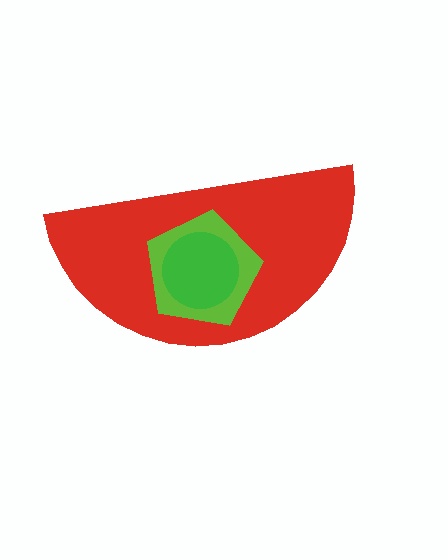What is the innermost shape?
The green circle.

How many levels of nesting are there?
3.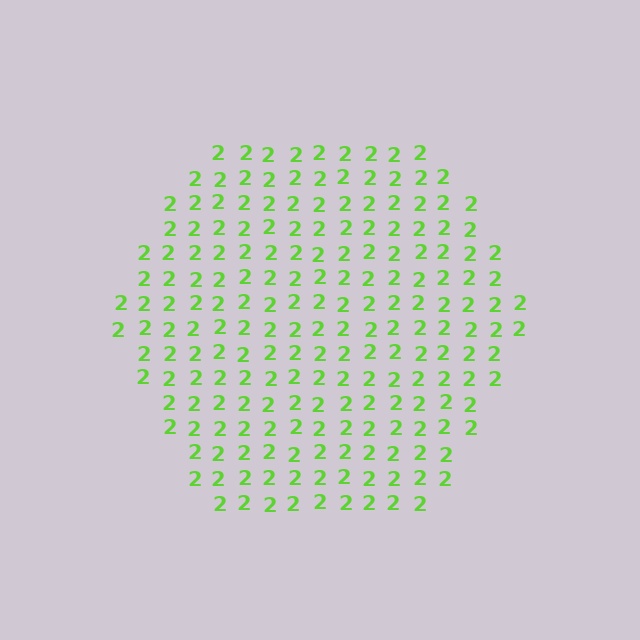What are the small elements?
The small elements are digit 2's.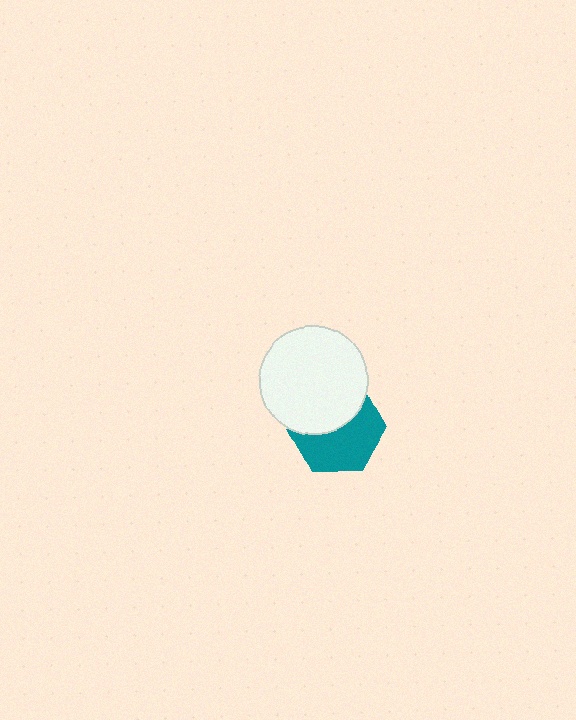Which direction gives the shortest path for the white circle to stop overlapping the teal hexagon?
Moving up gives the shortest separation.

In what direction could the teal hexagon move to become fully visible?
The teal hexagon could move down. That would shift it out from behind the white circle entirely.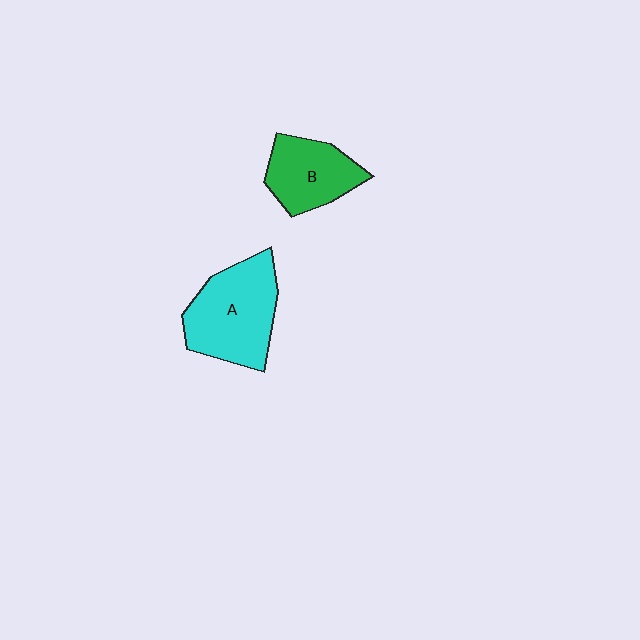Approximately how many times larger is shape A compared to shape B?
Approximately 1.4 times.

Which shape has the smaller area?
Shape B (green).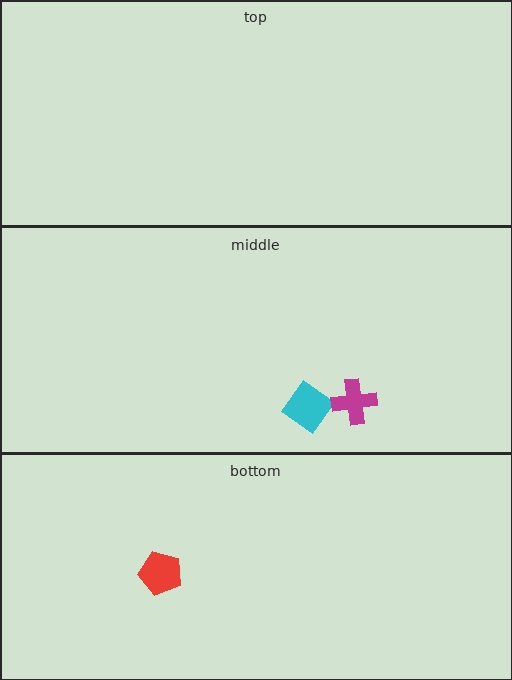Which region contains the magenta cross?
The middle region.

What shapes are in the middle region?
The cyan diamond, the magenta cross.